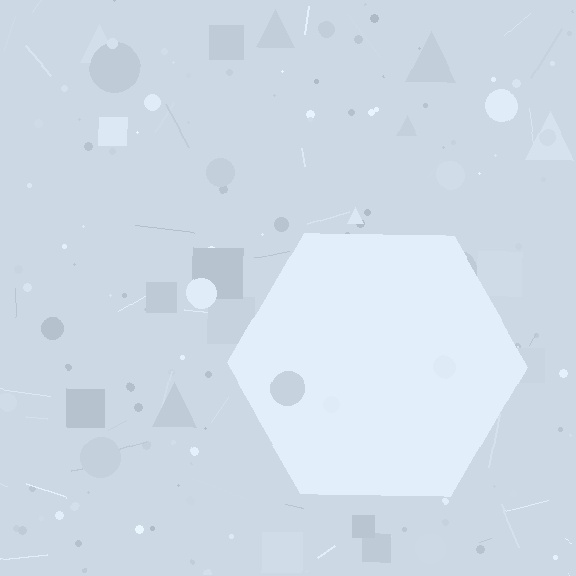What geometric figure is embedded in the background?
A hexagon is embedded in the background.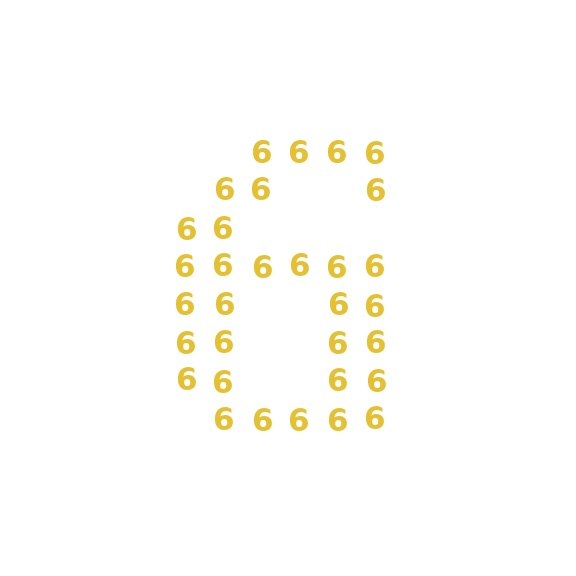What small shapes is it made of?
It is made of small digit 6's.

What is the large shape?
The large shape is the digit 6.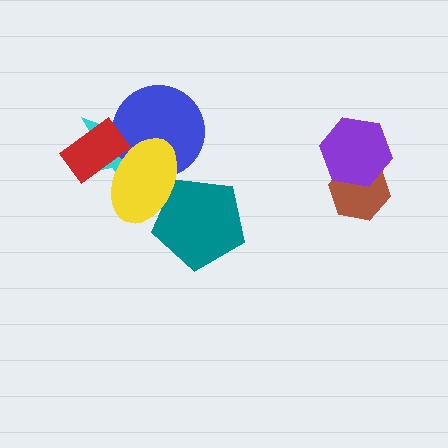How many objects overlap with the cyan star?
3 objects overlap with the cyan star.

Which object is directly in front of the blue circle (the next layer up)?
The red rectangle is directly in front of the blue circle.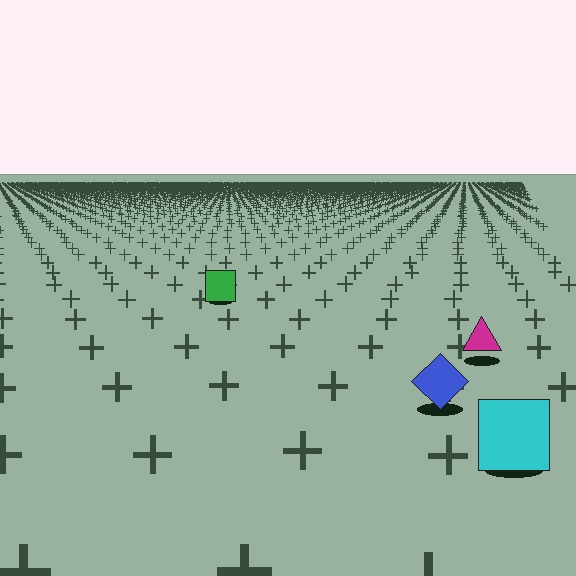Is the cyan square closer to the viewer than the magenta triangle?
Yes. The cyan square is closer — you can tell from the texture gradient: the ground texture is coarser near it.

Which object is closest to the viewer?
The cyan square is closest. The texture marks near it are larger and more spread out.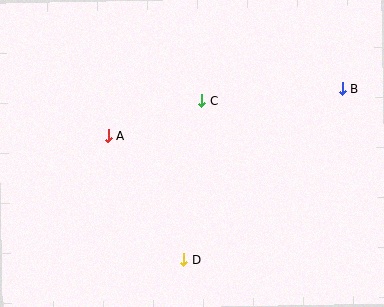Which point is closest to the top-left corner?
Point A is closest to the top-left corner.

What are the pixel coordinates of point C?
Point C is at (202, 101).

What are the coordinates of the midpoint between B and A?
The midpoint between B and A is at (225, 113).